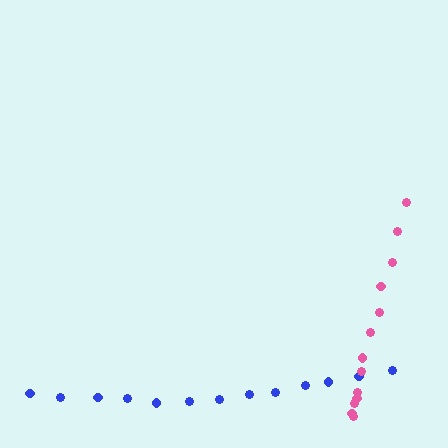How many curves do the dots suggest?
There are 2 distinct paths.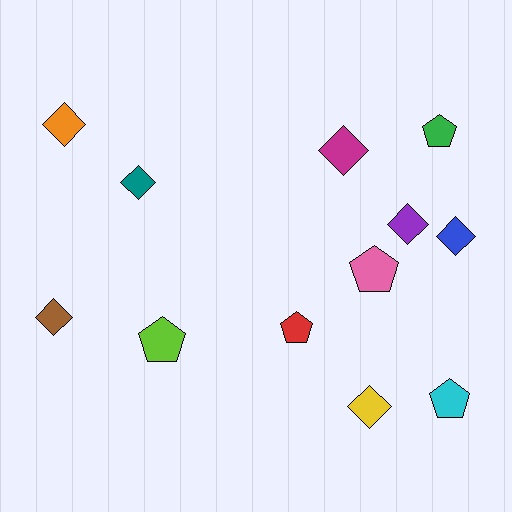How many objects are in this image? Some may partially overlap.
There are 12 objects.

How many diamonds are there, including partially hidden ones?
There are 7 diamonds.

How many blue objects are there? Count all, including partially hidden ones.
There is 1 blue object.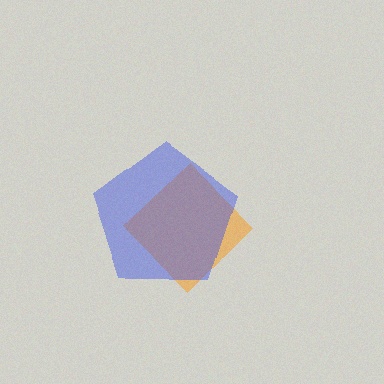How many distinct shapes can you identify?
There are 2 distinct shapes: an orange diamond, a blue pentagon.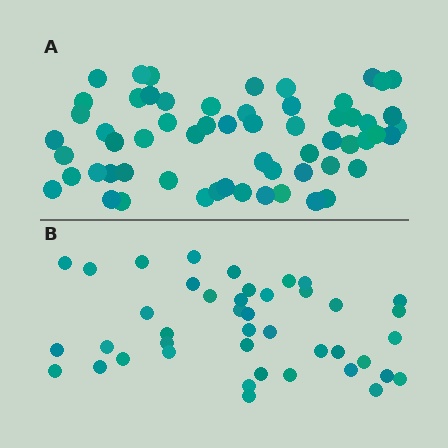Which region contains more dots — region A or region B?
Region A (the top region) has more dots.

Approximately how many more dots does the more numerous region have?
Region A has approximately 20 more dots than region B.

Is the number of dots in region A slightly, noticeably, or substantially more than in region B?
Region A has noticeably more, but not dramatically so. The ratio is roughly 1.4 to 1.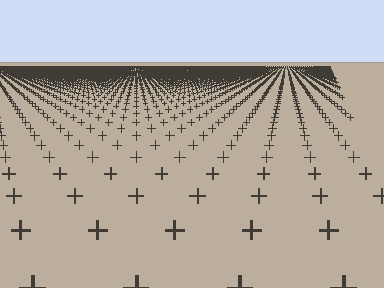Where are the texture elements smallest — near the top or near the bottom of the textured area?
Near the top.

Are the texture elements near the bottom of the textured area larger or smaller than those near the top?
Larger. Near the bottom, elements are closer to the viewer and appear at a bigger on-screen size.